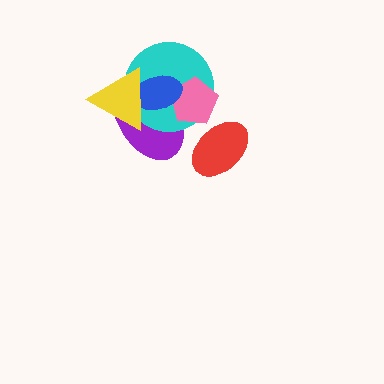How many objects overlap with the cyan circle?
4 objects overlap with the cyan circle.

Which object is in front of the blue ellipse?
The yellow triangle is in front of the blue ellipse.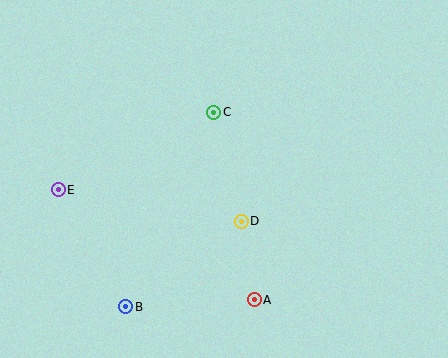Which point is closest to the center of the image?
Point D at (241, 221) is closest to the center.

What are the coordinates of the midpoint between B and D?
The midpoint between B and D is at (183, 264).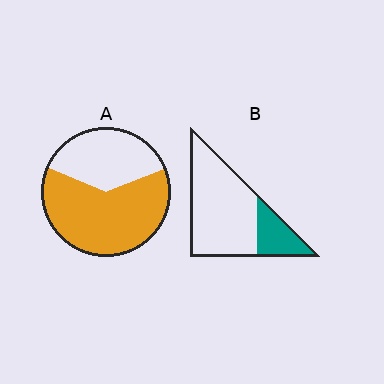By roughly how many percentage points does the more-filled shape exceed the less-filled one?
By roughly 40 percentage points (A over B).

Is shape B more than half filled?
No.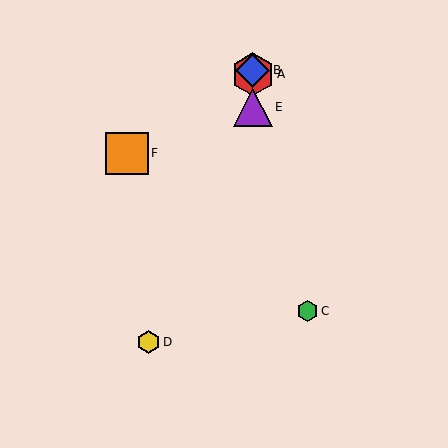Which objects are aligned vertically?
Objects A, B, E are aligned vertically.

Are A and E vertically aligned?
Yes, both are at x≈253.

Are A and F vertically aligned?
No, A is at x≈253 and F is at x≈127.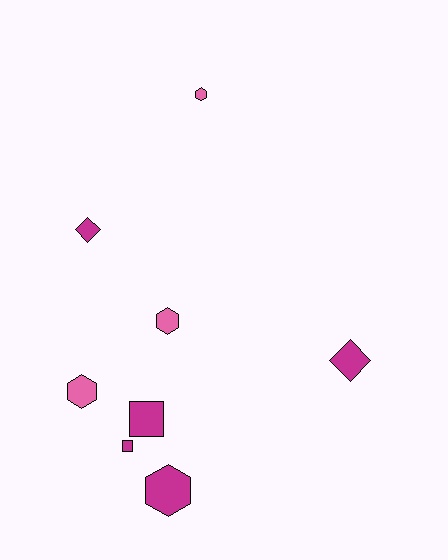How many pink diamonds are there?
There are no pink diamonds.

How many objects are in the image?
There are 8 objects.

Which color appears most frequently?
Magenta, with 5 objects.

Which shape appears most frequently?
Hexagon, with 4 objects.